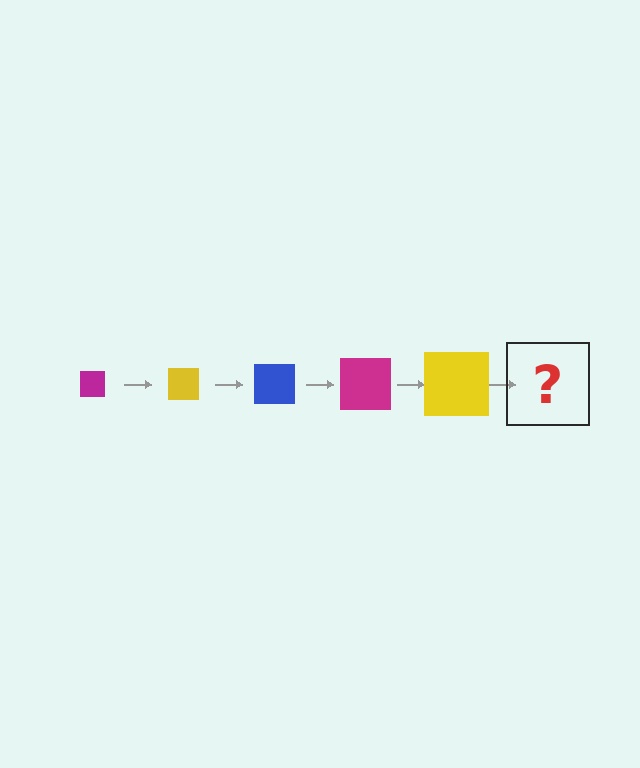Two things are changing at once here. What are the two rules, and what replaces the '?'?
The two rules are that the square grows larger each step and the color cycles through magenta, yellow, and blue. The '?' should be a blue square, larger than the previous one.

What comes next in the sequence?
The next element should be a blue square, larger than the previous one.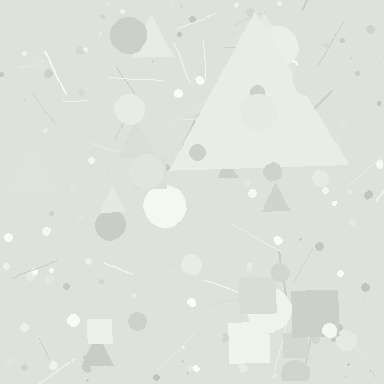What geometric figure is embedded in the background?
A triangle is embedded in the background.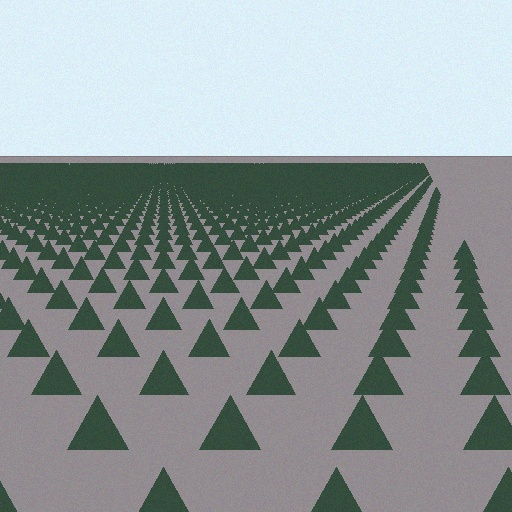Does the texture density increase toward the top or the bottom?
Density increases toward the top.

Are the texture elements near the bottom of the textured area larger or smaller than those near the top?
Larger. Near the bottom, elements are closer to the viewer and appear at a bigger on-screen size.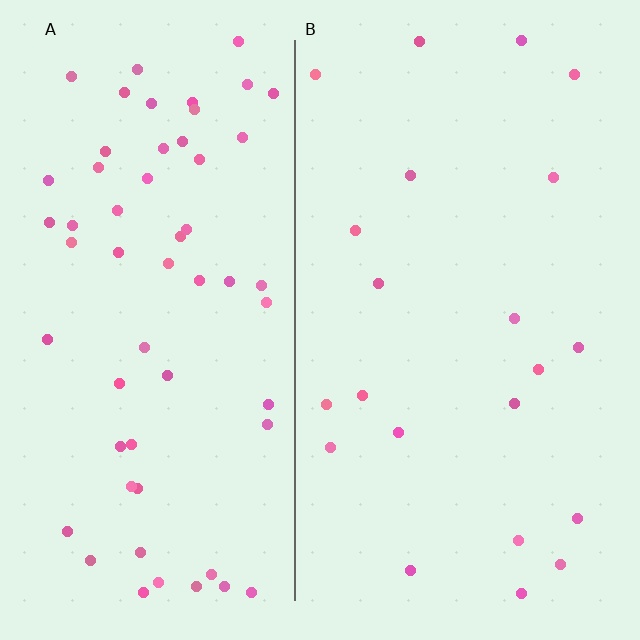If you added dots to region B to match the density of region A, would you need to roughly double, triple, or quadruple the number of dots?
Approximately triple.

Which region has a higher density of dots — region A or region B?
A (the left).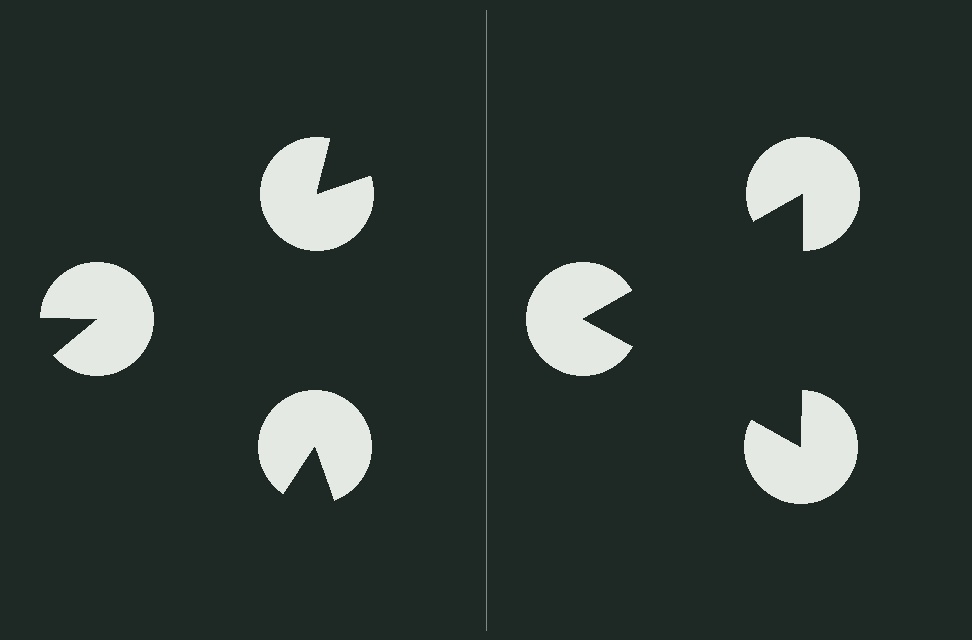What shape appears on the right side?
An illusory triangle.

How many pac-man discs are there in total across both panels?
6 — 3 on each side.